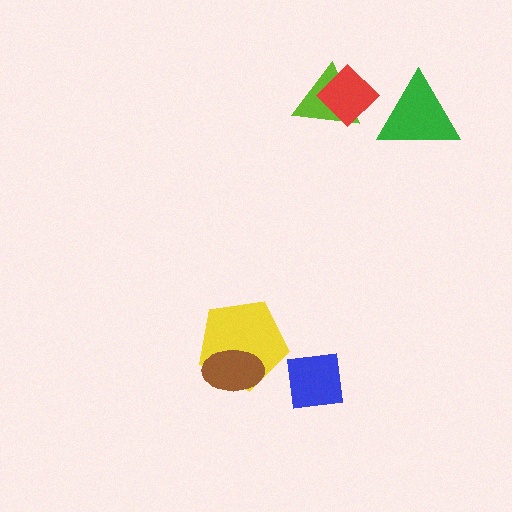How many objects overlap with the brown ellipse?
1 object overlaps with the brown ellipse.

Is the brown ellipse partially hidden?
No, no other shape covers it.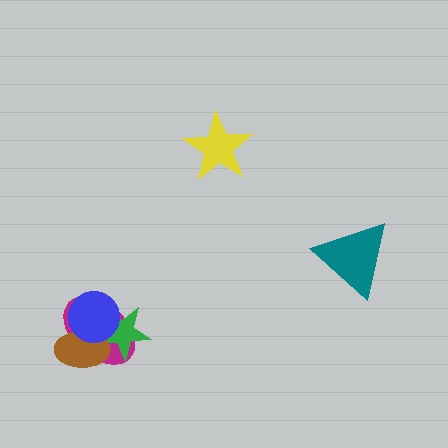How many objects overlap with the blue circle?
3 objects overlap with the blue circle.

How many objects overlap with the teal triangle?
0 objects overlap with the teal triangle.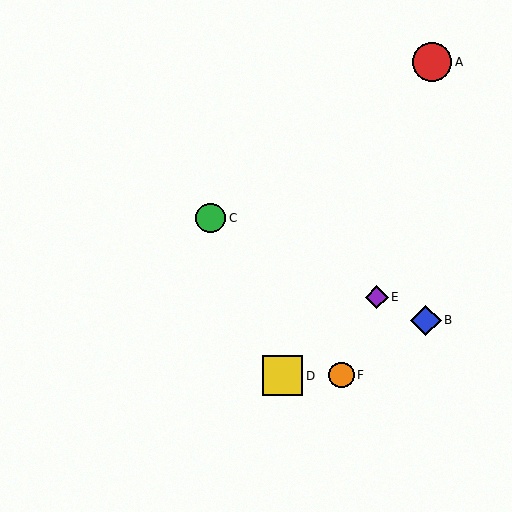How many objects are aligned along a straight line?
3 objects (B, C, E) are aligned along a straight line.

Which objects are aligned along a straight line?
Objects B, C, E are aligned along a straight line.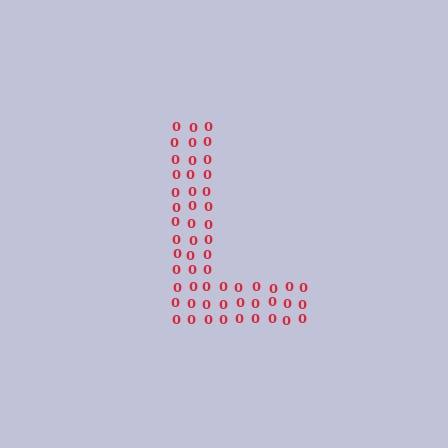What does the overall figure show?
The overall figure shows the letter L.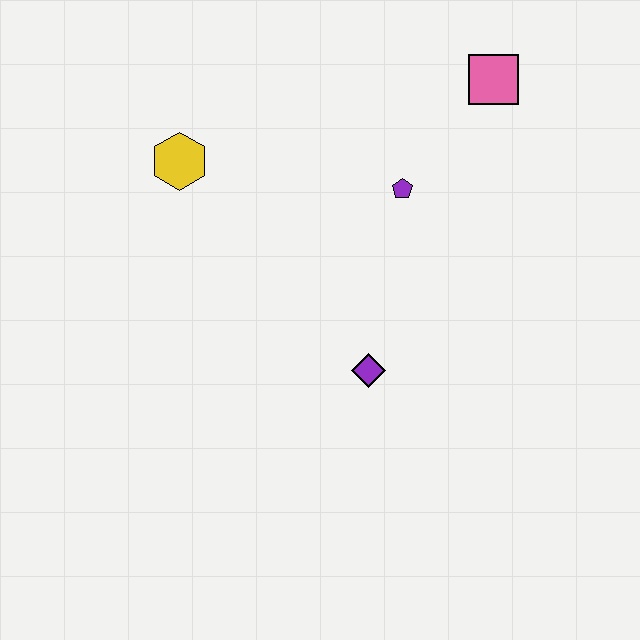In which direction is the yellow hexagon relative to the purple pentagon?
The yellow hexagon is to the left of the purple pentagon.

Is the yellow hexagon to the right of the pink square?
No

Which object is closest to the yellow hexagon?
The purple pentagon is closest to the yellow hexagon.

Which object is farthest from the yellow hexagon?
The pink square is farthest from the yellow hexagon.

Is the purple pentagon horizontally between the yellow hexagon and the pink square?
Yes